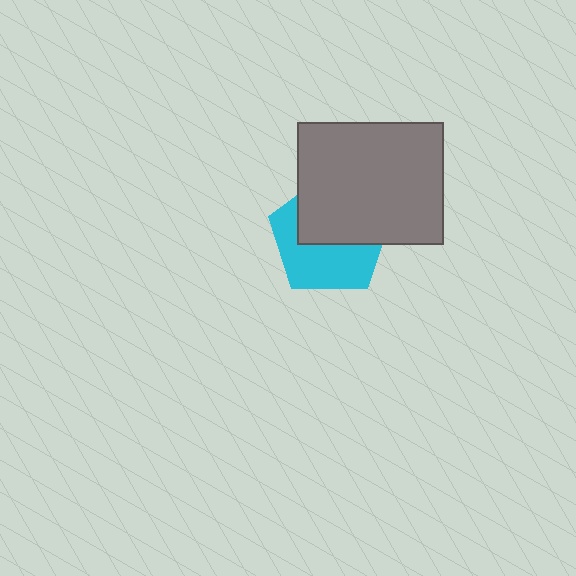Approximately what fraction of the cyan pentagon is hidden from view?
Roughly 50% of the cyan pentagon is hidden behind the gray rectangle.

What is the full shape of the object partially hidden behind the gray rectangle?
The partially hidden object is a cyan pentagon.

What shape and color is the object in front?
The object in front is a gray rectangle.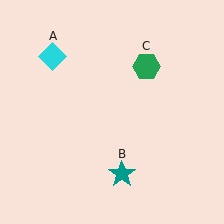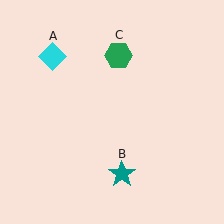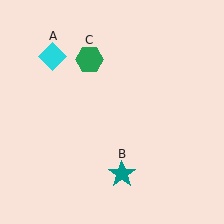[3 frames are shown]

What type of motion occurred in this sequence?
The green hexagon (object C) rotated counterclockwise around the center of the scene.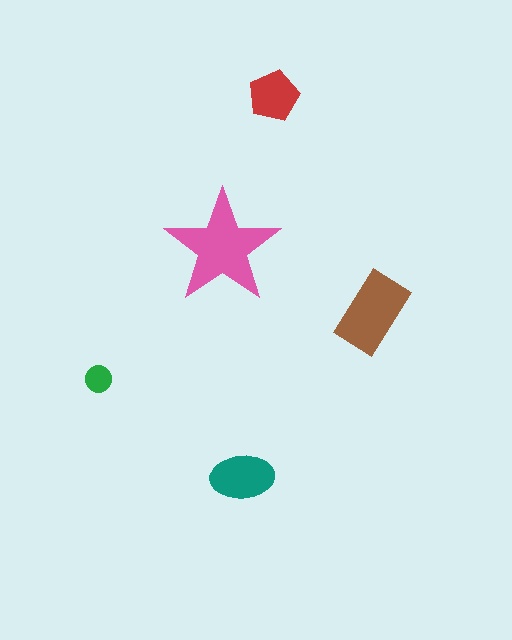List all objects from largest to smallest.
The pink star, the brown rectangle, the teal ellipse, the red pentagon, the green circle.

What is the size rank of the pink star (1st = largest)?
1st.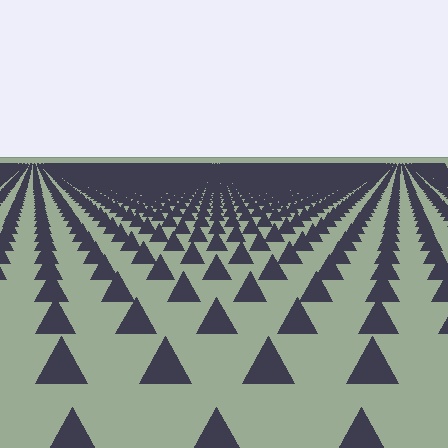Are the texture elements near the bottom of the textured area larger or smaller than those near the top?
Larger. Near the bottom, elements are closer to the viewer and appear at a bigger on-screen size.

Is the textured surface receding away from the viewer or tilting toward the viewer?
The surface is receding away from the viewer. Texture elements get smaller and denser toward the top.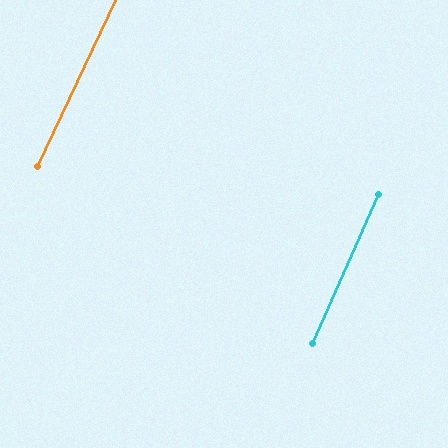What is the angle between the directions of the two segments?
Approximately 1 degree.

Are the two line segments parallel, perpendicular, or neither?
Parallel — their directions differ by only 1.1°.